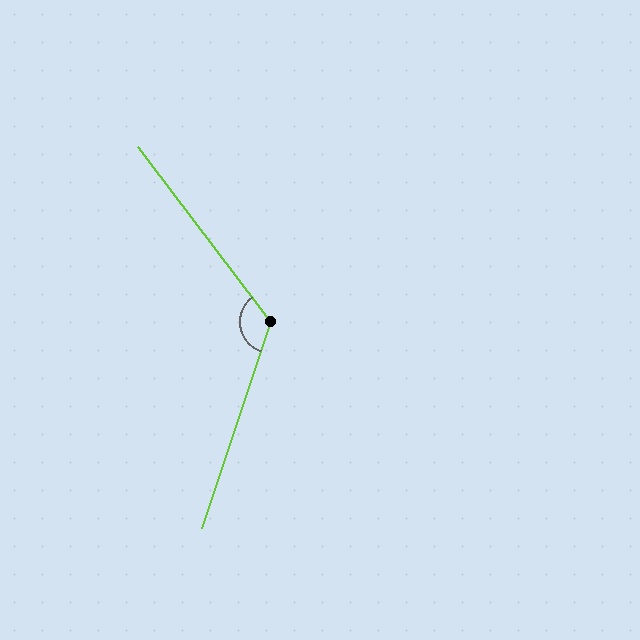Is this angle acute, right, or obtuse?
It is obtuse.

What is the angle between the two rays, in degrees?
Approximately 124 degrees.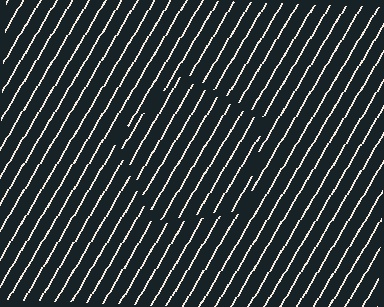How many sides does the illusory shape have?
5 sides — the line-ends trace a pentagon.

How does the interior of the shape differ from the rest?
The interior of the shape contains the same grating, shifted by half a period — the contour is defined by the phase discontinuity where line-ends from the inner and outer gratings abut.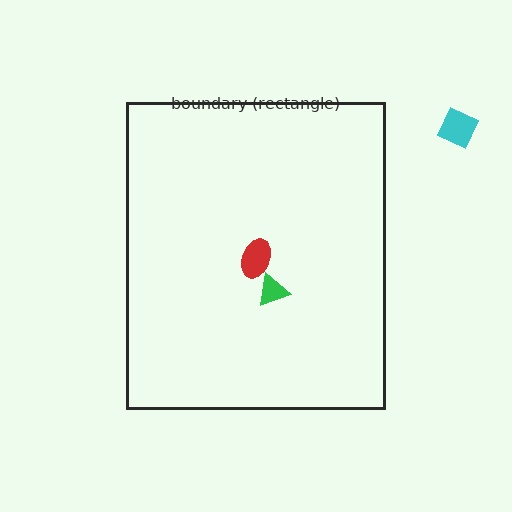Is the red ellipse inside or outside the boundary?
Inside.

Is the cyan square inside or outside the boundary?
Outside.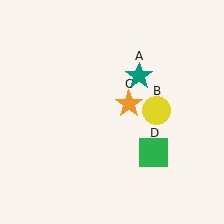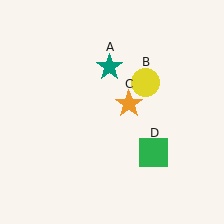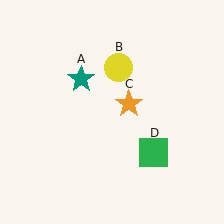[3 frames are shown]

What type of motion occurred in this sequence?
The teal star (object A), yellow circle (object B) rotated counterclockwise around the center of the scene.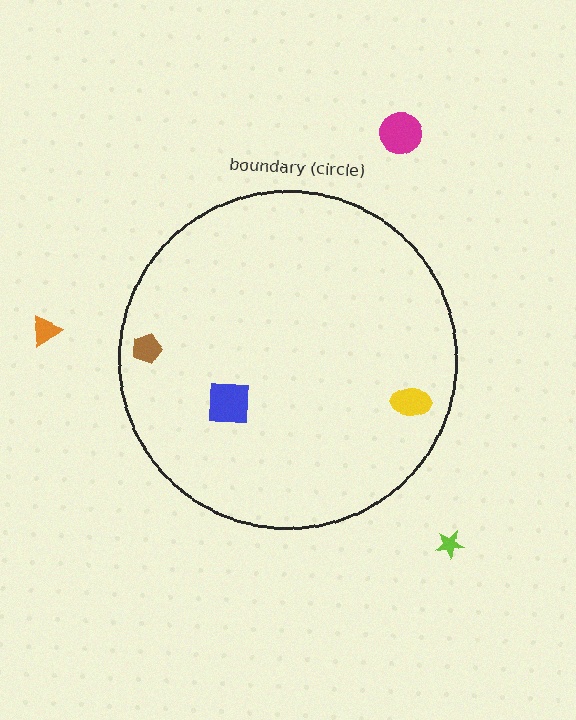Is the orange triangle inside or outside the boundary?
Outside.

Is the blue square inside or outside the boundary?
Inside.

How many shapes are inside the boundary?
3 inside, 3 outside.